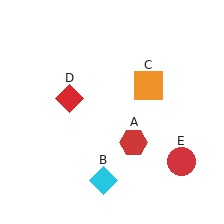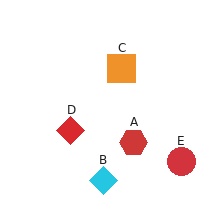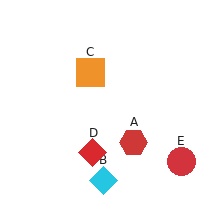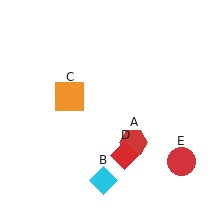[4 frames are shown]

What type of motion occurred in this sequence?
The orange square (object C), red diamond (object D) rotated counterclockwise around the center of the scene.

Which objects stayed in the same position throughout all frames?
Red hexagon (object A) and cyan diamond (object B) and red circle (object E) remained stationary.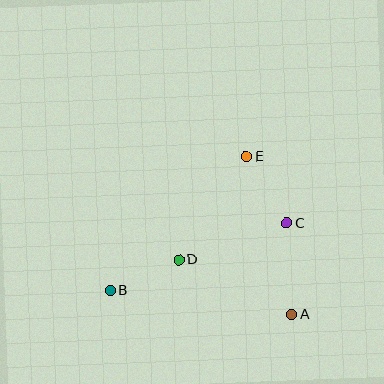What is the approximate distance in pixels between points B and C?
The distance between B and C is approximately 190 pixels.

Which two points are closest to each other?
Points B and D are closest to each other.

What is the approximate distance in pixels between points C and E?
The distance between C and E is approximately 78 pixels.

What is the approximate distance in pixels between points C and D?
The distance between C and D is approximately 114 pixels.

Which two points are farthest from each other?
Points B and E are farthest from each other.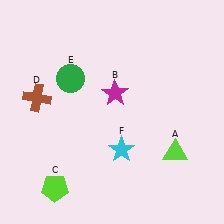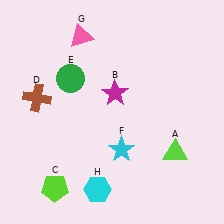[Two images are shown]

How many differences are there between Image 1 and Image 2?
There are 2 differences between the two images.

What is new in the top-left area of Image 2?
A pink triangle (G) was added in the top-left area of Image 2.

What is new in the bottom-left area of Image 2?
A cyan hexagon (H) was added in the bottom-left area of Image 2.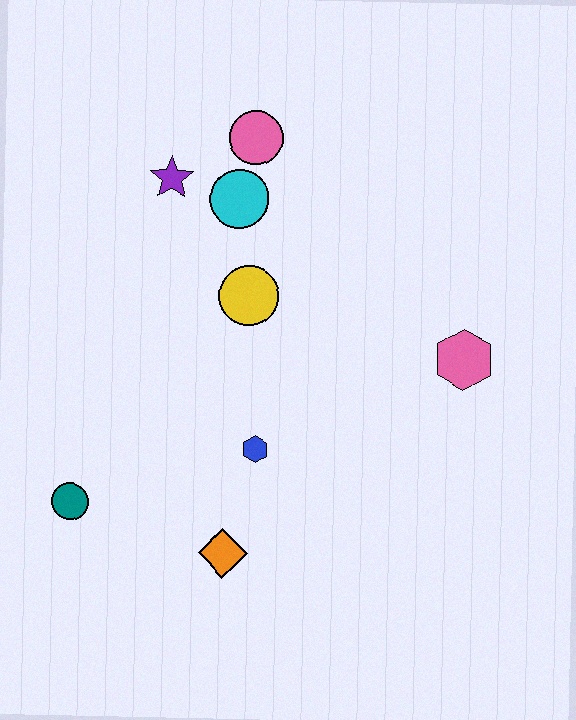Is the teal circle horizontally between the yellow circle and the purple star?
No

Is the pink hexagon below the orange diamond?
No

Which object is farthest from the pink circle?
The orange diamond is farthest from the pink circle.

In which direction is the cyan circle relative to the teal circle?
The cyan circle is above the teal circle.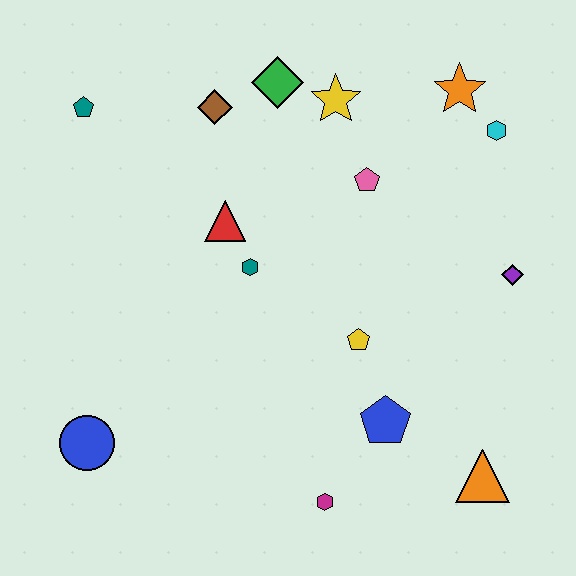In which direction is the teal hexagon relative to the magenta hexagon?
The teal hexagon is above the magenta hexagon.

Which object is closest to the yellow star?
The green diamond is closest to the yellow star.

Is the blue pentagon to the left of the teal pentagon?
No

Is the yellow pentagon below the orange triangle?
No